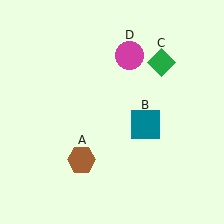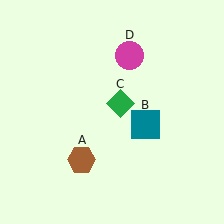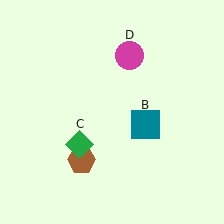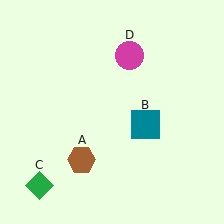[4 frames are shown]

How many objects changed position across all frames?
1 object changed position: green diamond (object C).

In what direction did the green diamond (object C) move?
The green diamond (object C) moved down and to the left.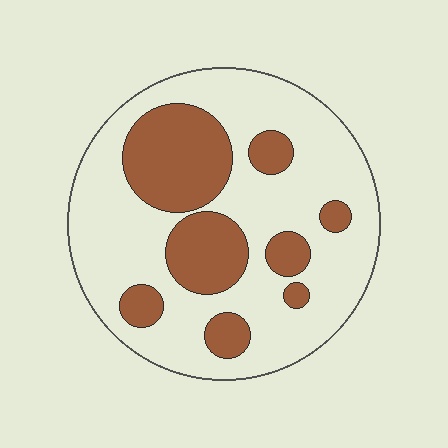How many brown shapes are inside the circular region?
8.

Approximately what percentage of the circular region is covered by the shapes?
Approximately 30%.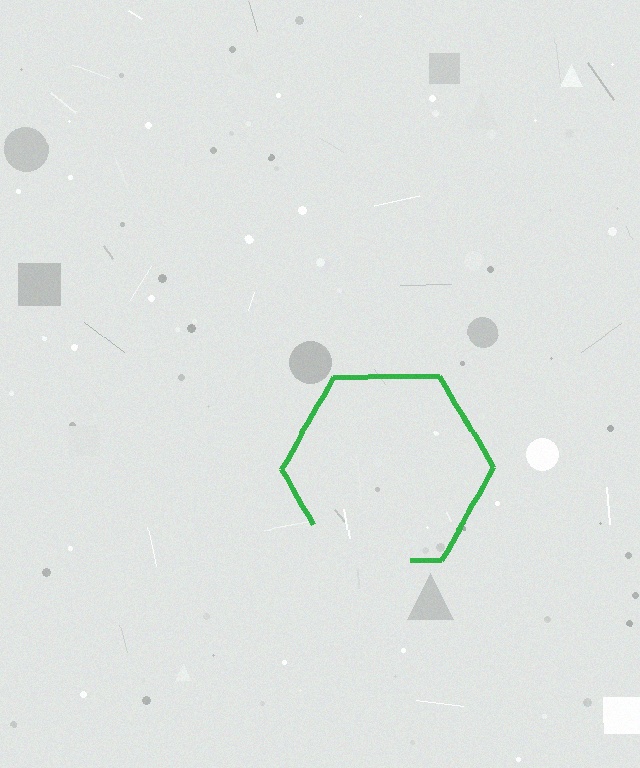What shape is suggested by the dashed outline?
The dashed outline suggests a hexagon.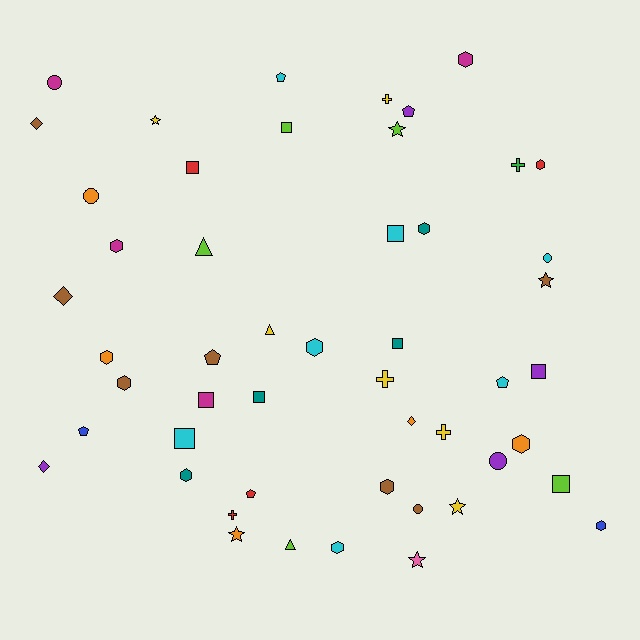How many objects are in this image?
There are 50 objects.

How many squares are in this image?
There are 9 squares.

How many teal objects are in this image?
There are 4 teal objects.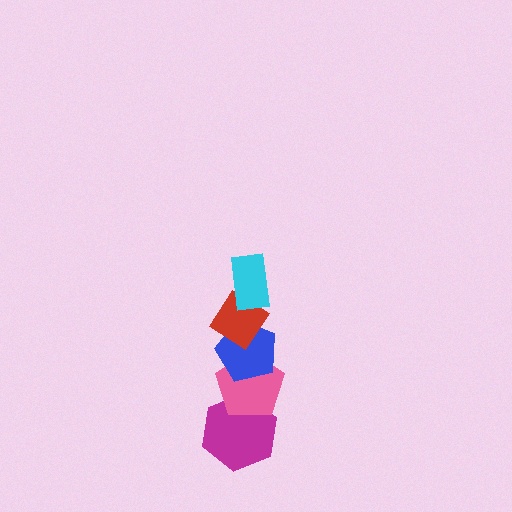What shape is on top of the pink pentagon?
The blue pentagon is on top of the pink pentagon.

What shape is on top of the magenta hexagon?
The pink pentagon is on top of the magenta hexagon.